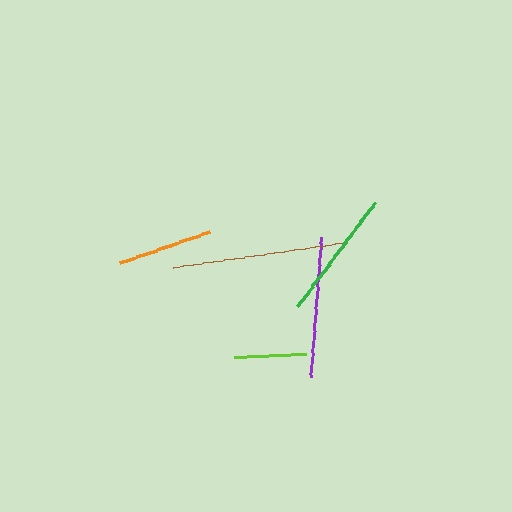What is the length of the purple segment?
The purple segment is approximately 140 pixels long.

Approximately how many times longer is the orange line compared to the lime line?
The orange line is approximately 1.3 times the length of the lime line.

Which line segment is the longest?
The brown line is the longest at approximately 173 pixels.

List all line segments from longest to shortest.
From longest to shortest: brown, purple, green, orange, lime.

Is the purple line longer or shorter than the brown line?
The brown line is longer than the purple line.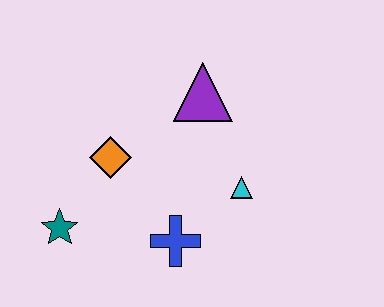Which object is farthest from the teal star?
The purple triangle is farthest from the teal star.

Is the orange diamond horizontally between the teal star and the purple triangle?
Yes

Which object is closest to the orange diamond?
The teal star is closest to the orange diamond.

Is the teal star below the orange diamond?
Yes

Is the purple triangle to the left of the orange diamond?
No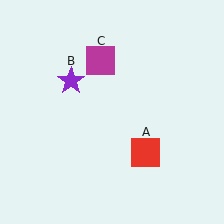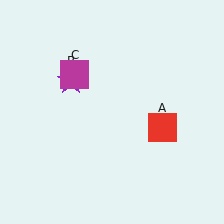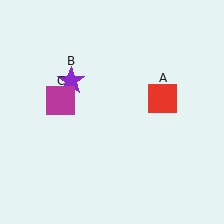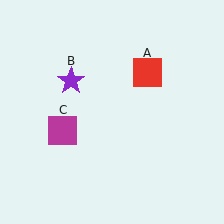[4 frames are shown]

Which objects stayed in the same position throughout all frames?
Purple star (object B) remained stationary.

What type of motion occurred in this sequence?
The red square (object A), magenta square (object C) rotated counterclockwise around the center of the scene.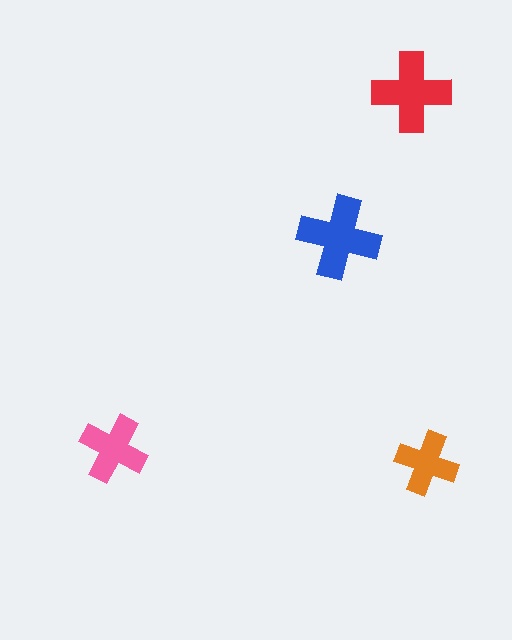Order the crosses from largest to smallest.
the blue one, the red one, the pink one, the orange one.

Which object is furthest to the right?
The orange cross is rightmost.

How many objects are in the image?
There are 4 objects in the image.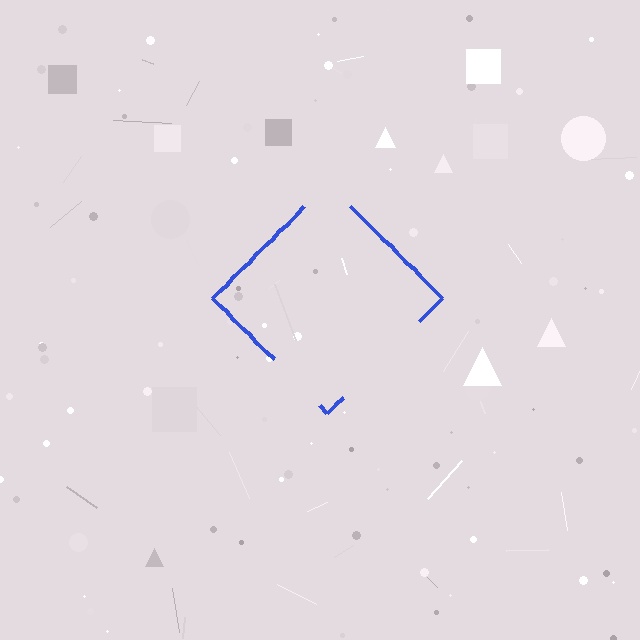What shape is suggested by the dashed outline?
The dashed outline suggests a diamond.